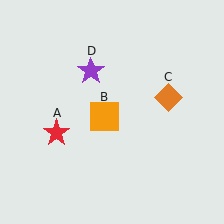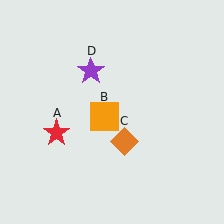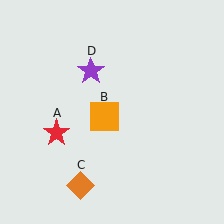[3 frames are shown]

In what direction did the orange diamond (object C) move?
The orange diamond (object C) moved down and to the left.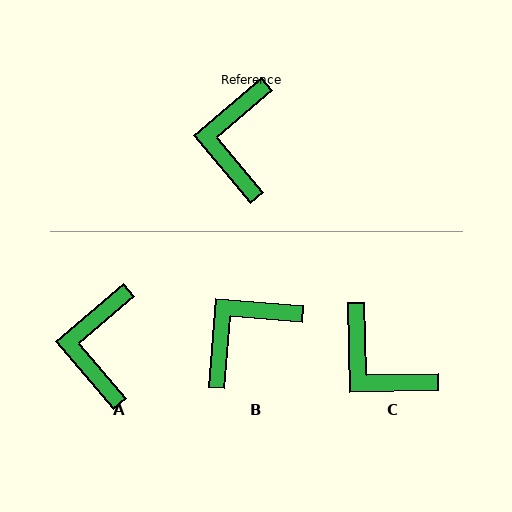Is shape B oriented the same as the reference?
No, it is off by about 45 degrees.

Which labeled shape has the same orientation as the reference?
A.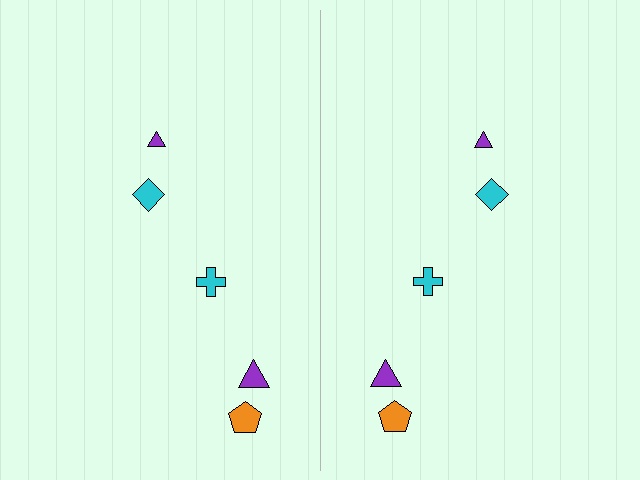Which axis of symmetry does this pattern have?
The pattern has a vertical axis of symmetry running through the center of the image.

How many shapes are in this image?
There are 10 shapes in this image.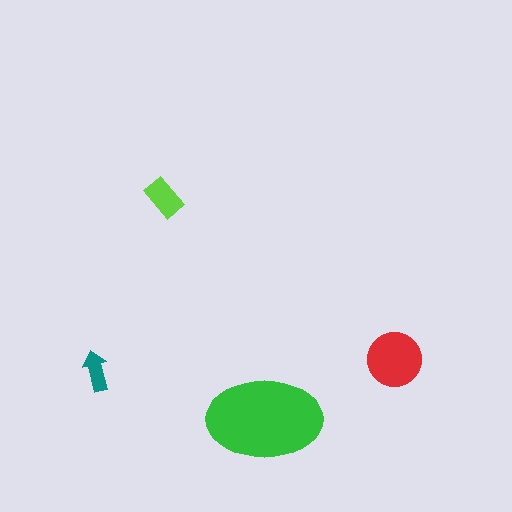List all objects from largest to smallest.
The green ellipse, the red circle, the lime rectangle, the teal arrow.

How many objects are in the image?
There are 4 objects in the image.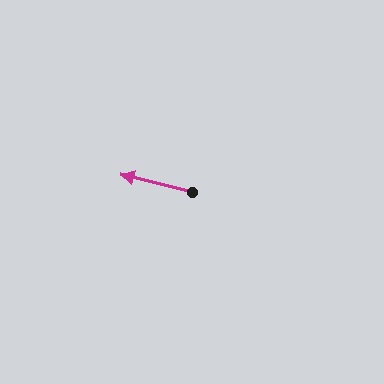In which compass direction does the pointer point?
West.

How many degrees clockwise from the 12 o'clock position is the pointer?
Approximately 284 degrees.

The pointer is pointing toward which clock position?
Roughly 9 o'clock.